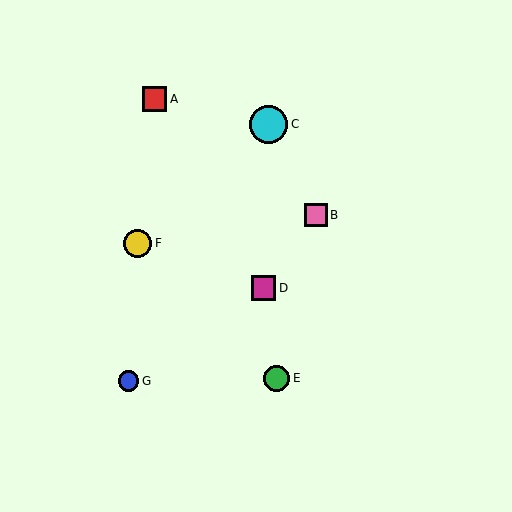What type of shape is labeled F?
Shape F is a yellow circle.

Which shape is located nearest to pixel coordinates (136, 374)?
The blue circle (labeled G) at (128, 381) is nearest to that location.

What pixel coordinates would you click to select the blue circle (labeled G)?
Click at (128, 381) to select the blue circle G.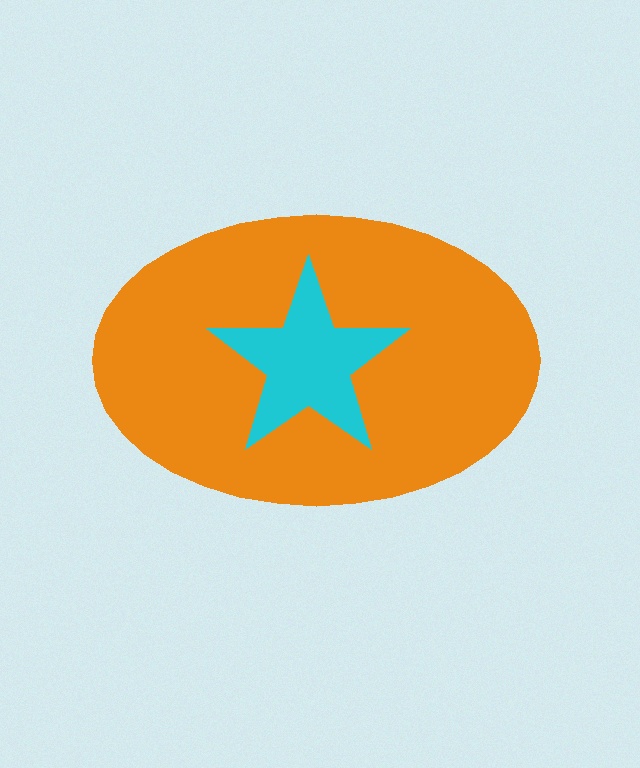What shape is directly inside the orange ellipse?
The cyan star.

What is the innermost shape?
The cyan star.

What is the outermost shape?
The orange ellipse.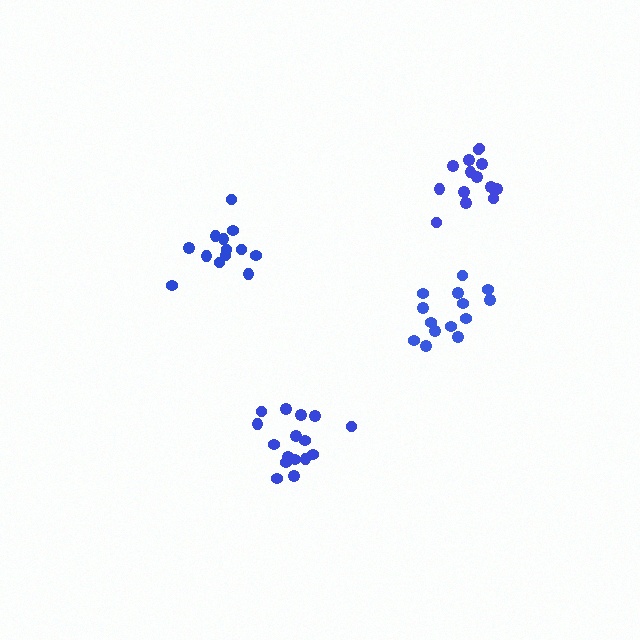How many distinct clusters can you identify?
There are 4 distinct clusters.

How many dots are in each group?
Group 1: 16 dots, Group 2: 14 dots, Group 3: 16 dots, Group 4: 13 dots (59 total).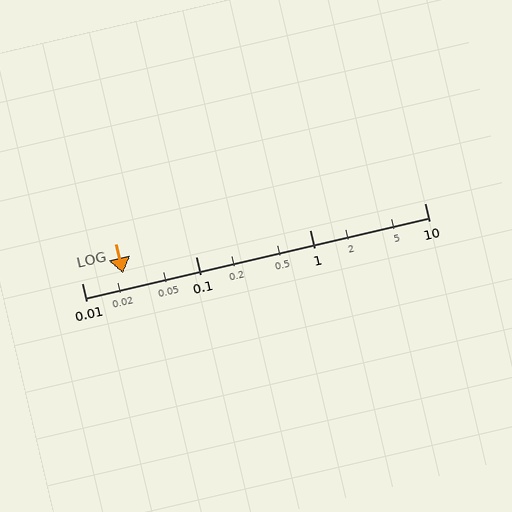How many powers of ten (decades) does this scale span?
The scale spans 3 decades, from 0.01 to 10.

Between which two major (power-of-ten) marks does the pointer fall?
The pointer is between 0.01 and 0.1.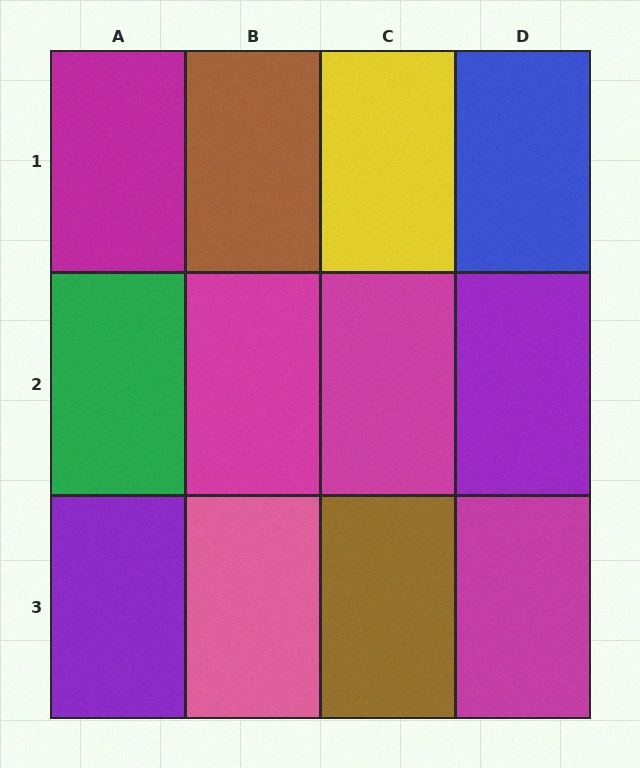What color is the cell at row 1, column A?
Magenta.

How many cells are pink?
1 cell is pink.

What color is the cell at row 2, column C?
Magenta.